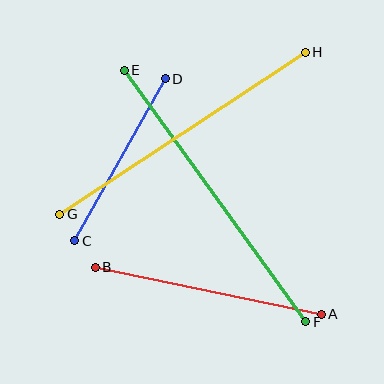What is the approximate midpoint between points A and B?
The midpoint is at approximately (208, 291) pixels.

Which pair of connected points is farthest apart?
Points E and F are farthest apart.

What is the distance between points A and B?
The distance is approximately 231 pixels.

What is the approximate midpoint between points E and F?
The midpoint is at approximately (215, 196) pixels.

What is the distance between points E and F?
The distance is approximately 310 pixels.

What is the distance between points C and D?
The distance is approximately 186 pixels.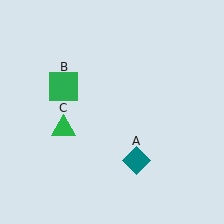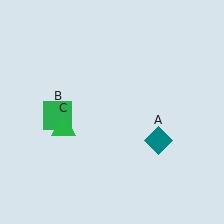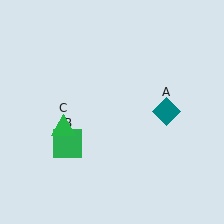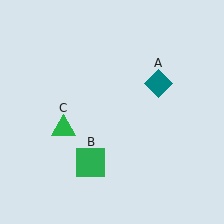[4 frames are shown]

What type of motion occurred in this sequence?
The teal diamond (object A), green square (object B) rotated counterclockwise around the center of the scene.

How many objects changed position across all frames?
2 objects changed position: teal diamond (object A), green square (object B).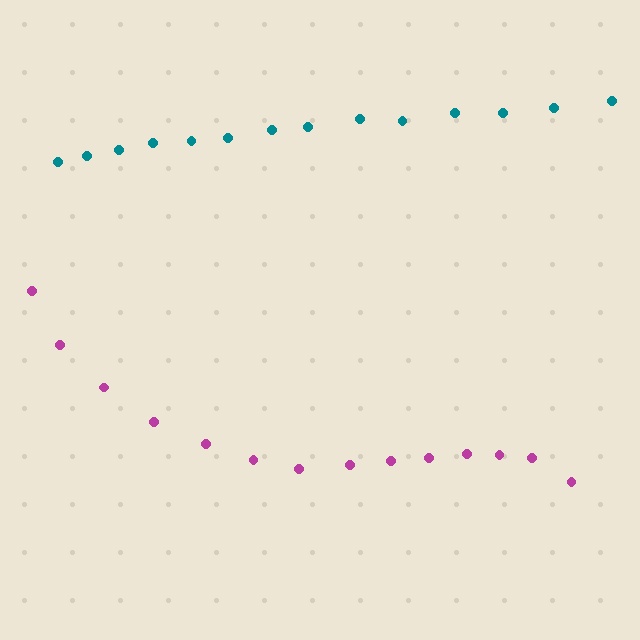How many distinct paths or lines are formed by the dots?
There are 2 distinct paths.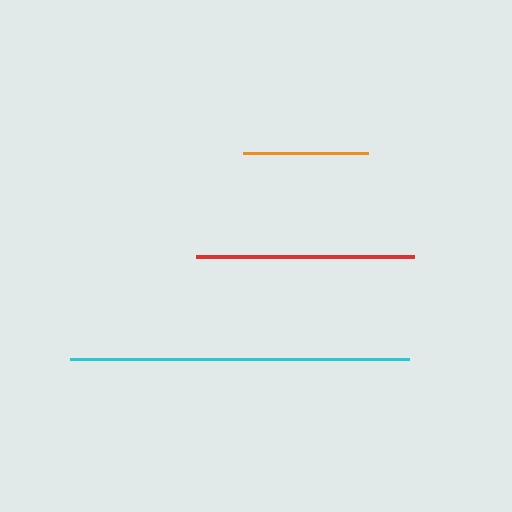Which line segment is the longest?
The cyan line is the longest at approximately 339 pixels.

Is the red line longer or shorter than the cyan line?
The cyan line is longer than the red line.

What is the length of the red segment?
The red segment is approximately 218 pixels long.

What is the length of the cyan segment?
The cyan segment is approximately 339 pixels long.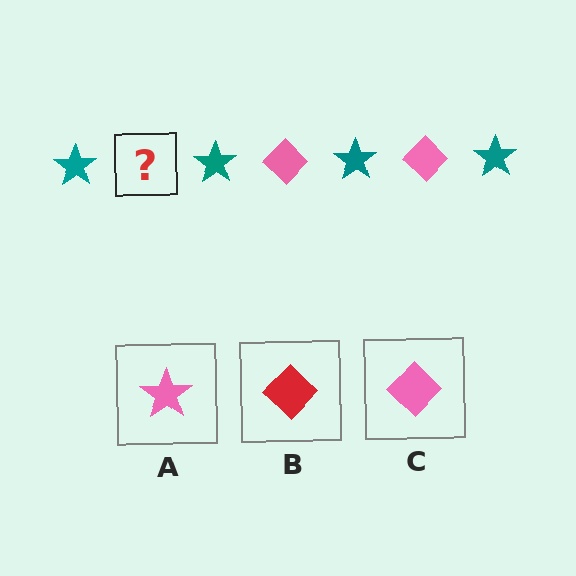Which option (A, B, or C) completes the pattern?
C.